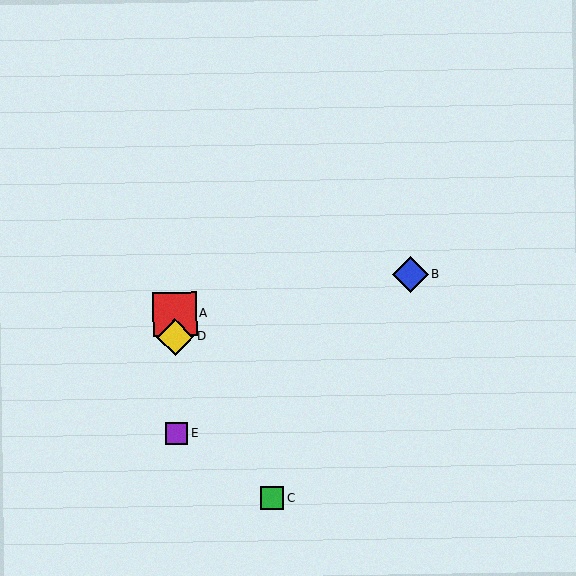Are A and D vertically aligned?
Yes, both are at x≈175.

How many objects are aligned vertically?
3 objects (A, D, E) are aligned vertically.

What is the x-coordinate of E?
Object E is at x≈177.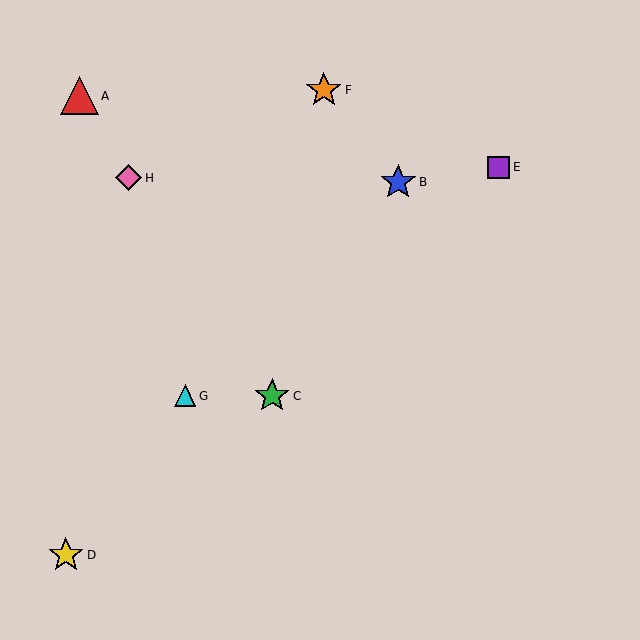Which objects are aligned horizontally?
Objects C, G are aligned horizontally.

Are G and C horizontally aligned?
Yes, both are at y≈396.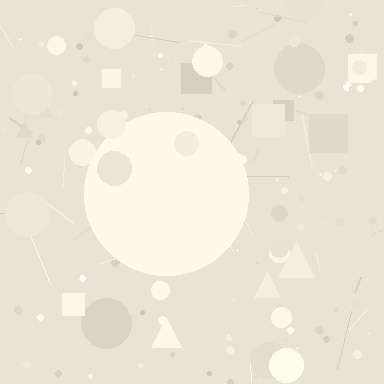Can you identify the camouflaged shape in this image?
The camouflaged shape is a circle.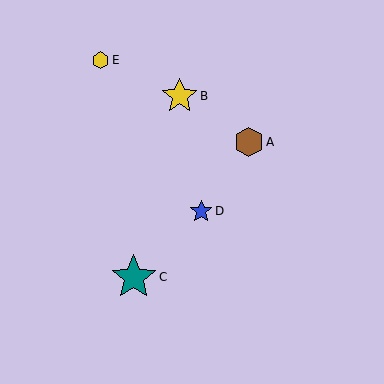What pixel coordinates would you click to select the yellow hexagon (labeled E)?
Click at (101, 60) to select the yellow hexagon E.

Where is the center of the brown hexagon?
The center of the brown hexagon is at (249, 142).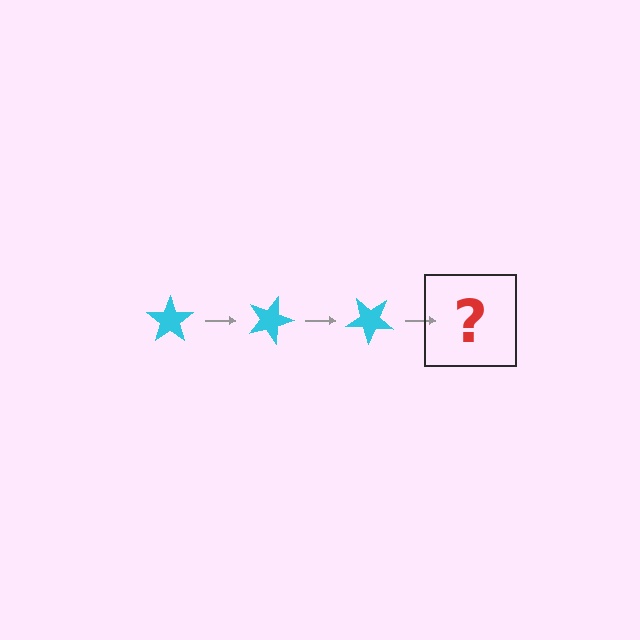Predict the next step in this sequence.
The next step is a cyan star rotated 60 degrees.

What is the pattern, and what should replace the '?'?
The pattern is that the star rotates 20 degrees each step. The '?' should be a cyan star rotated 60 degrees.